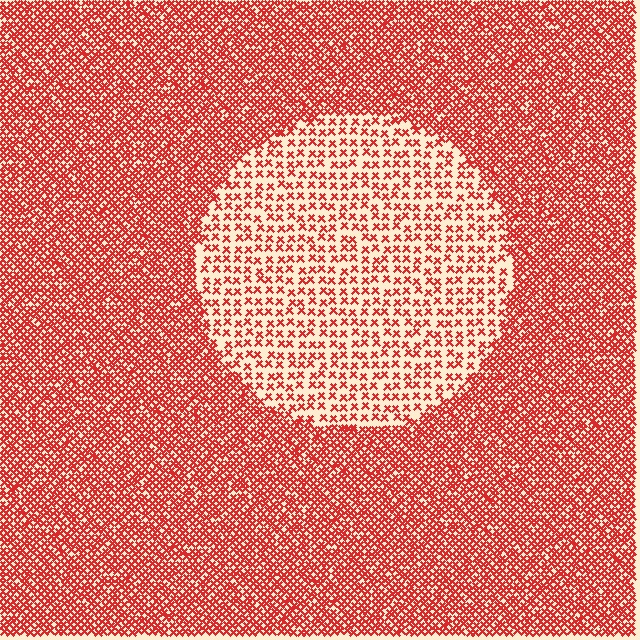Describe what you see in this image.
The image contains small red elements arranged at two different densities. A circle-shaped region is visible where the elements are less densely packed than the surrounding area.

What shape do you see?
I see a circle.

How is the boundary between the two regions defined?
The boundary is defined by a change in element density (approximately 2.4x ratio). All elements are the same color, size, and shape.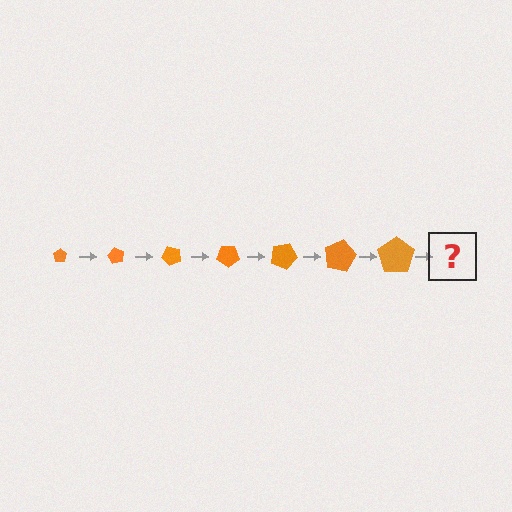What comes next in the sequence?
The next element should be a pentagon, larger than the previous one and rotated 420 degrees from the start.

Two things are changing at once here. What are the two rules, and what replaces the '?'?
The two rules are that the pentagon grows larger each step and it rotates 60 degrees each step. The '?' should be a pentagon, larger than the previous one and rotated 420 degrees from the start.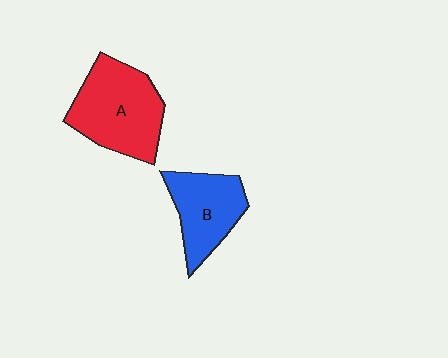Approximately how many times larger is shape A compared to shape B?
Approximately 1.4 times.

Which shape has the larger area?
Shape A (red).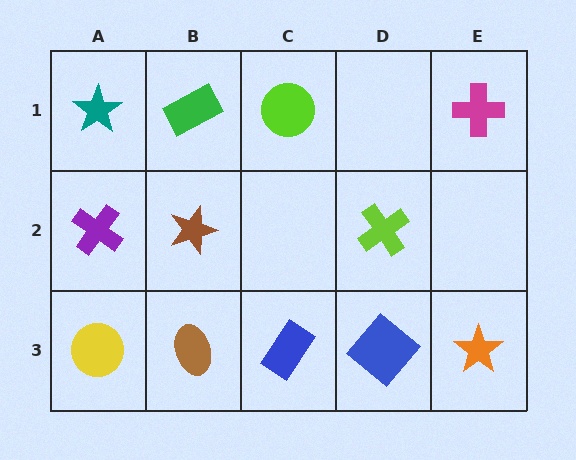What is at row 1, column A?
A teal star.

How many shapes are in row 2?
3 shapes.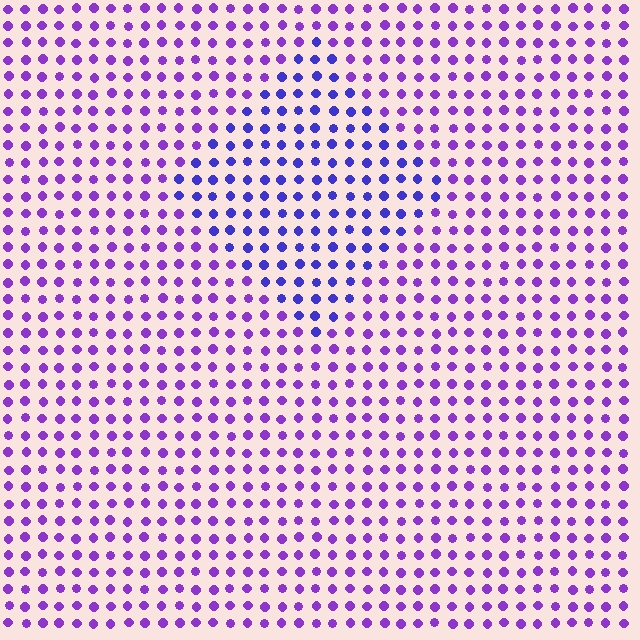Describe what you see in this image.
The image is filled with small purple elements in a uniform arrangement. A diamond-shaped region is visible where the elements are tinted to a slightly different hue, forming a subtle color boundary.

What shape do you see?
I see a diamond.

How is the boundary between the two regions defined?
The boundary is defined purely by a slight shift in hue (about 31 degrees). Spacing, size, and orientation are identical on both sides.